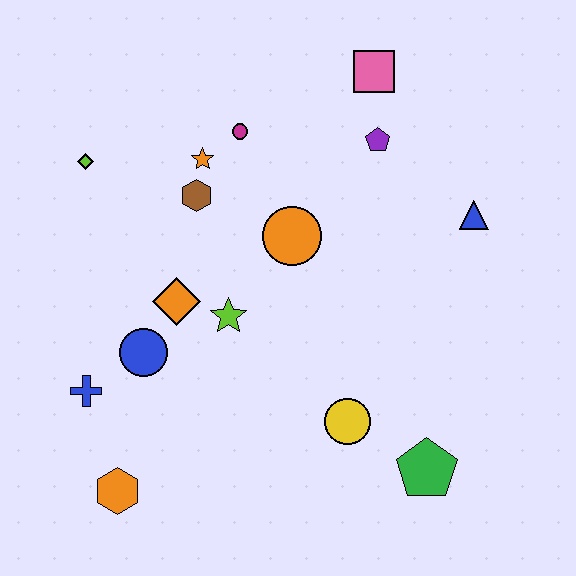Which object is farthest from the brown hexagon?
The green pentagon is farthest from the brown hexagon.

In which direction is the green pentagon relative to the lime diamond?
The green pentagon is to the right of the lime diamond.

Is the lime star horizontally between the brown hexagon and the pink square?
Yes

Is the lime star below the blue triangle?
Yes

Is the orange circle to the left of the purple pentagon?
Yes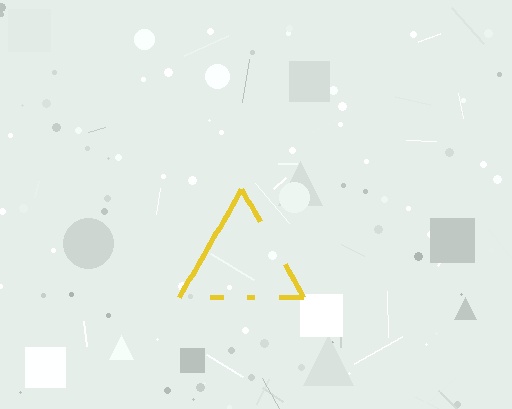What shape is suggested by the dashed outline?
The dashed outline suggests a triangle.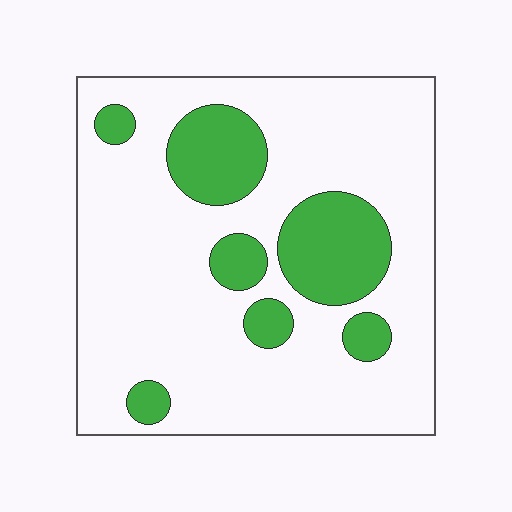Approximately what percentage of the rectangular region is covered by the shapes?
Approximately 20%.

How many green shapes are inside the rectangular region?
7.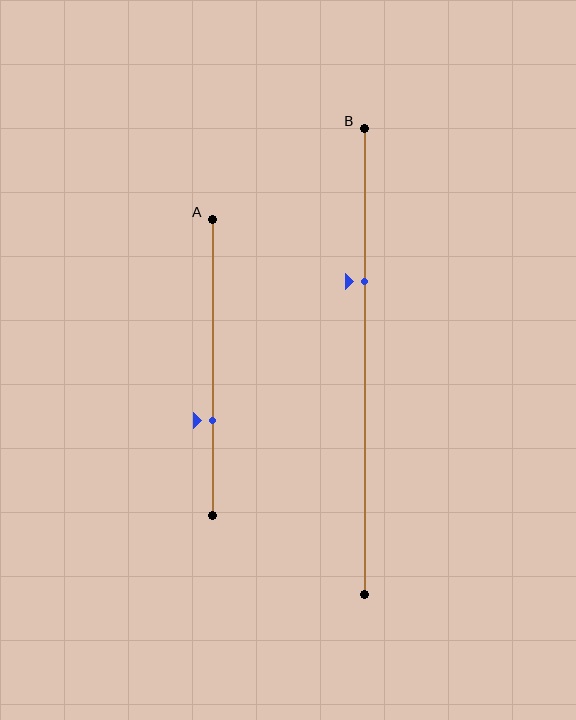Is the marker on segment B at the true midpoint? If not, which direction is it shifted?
No, the marker on segment B is shifted upward by about 17% of the segment length.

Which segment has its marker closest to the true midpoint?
Segment B has its marker closest to the true midpoint.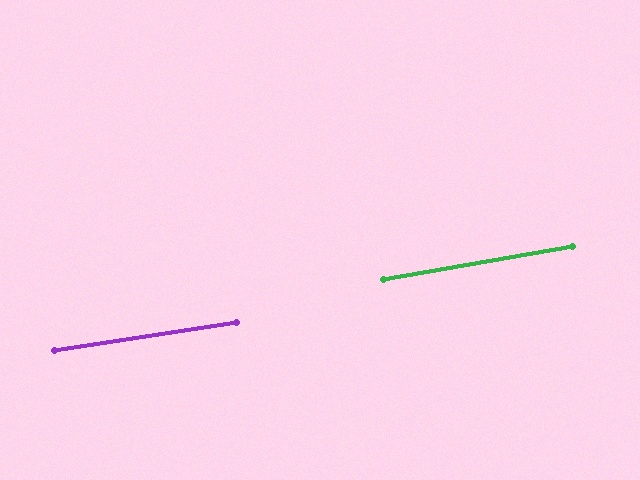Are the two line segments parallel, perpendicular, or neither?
Parallel — their directions differ by only 1.1°.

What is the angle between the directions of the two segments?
Approximately 1 degree.